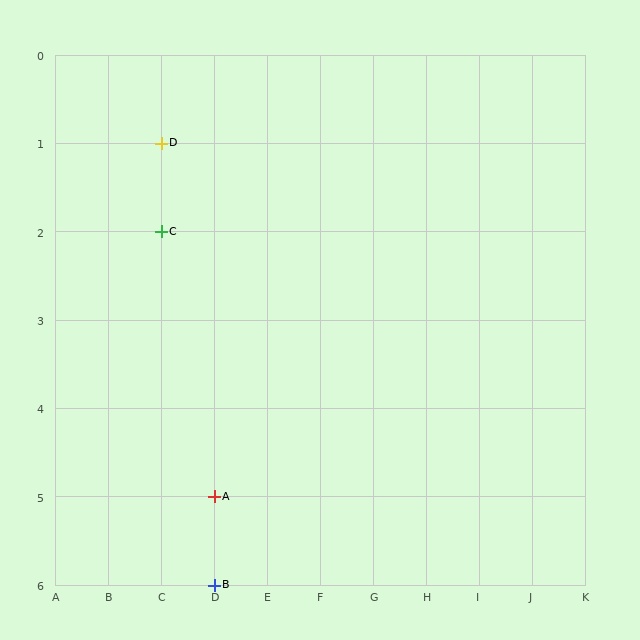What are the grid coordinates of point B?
Point B is at grid coordinates (D, 6).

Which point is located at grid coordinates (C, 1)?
Point D is at (C, 1).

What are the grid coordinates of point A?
Point A is at grid coordinates (D, 5).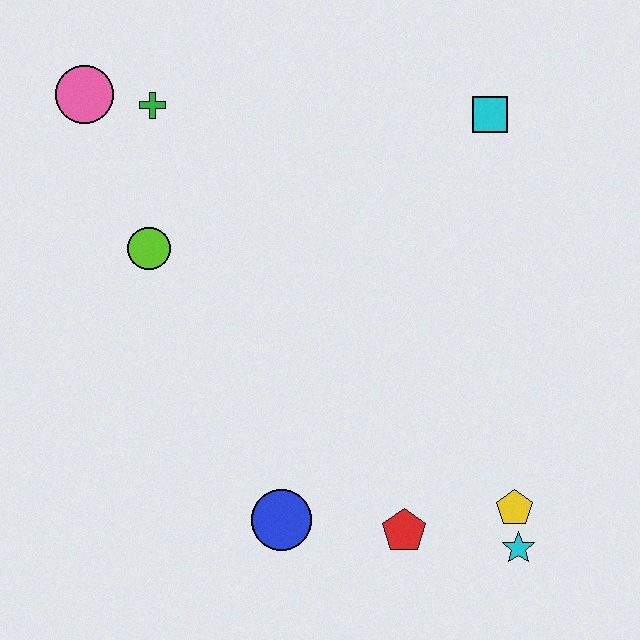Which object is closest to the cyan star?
The yellow pentagon is closest to the cyan star.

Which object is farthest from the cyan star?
The pink circle is farthest from the cyan star.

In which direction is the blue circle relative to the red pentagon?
The blue circle is to the left of the red pentagon.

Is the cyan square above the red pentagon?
Yes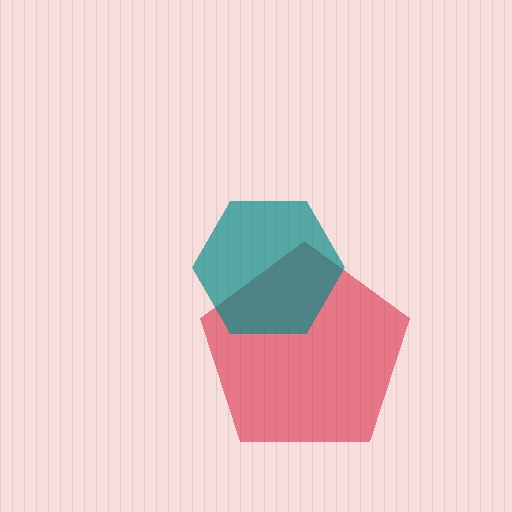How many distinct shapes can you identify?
There are 2 distinct shapes: a red pentagon, a teal hexagon.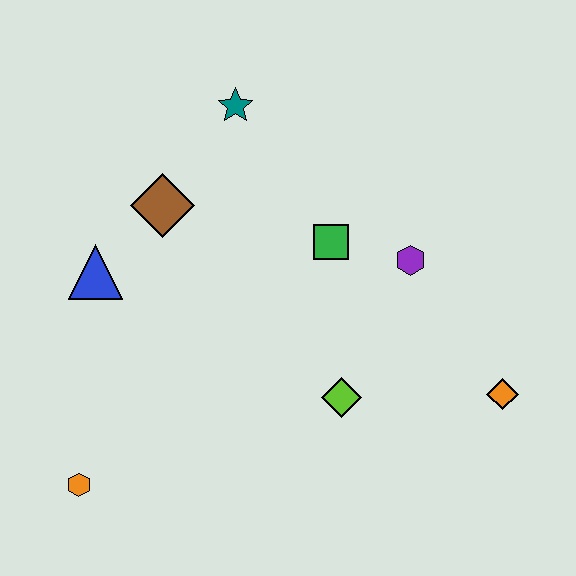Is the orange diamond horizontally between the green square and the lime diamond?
No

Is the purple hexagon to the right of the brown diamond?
Yes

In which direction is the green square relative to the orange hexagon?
The green square is to the right of the orange hexagon.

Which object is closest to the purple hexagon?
The green square is closest to the purple hexagon.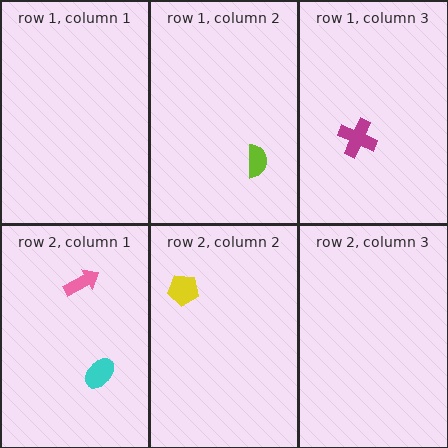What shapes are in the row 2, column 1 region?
The cyan ellipse, the pink arrow.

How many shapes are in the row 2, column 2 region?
1.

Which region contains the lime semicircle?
The row 1, column 2 region.